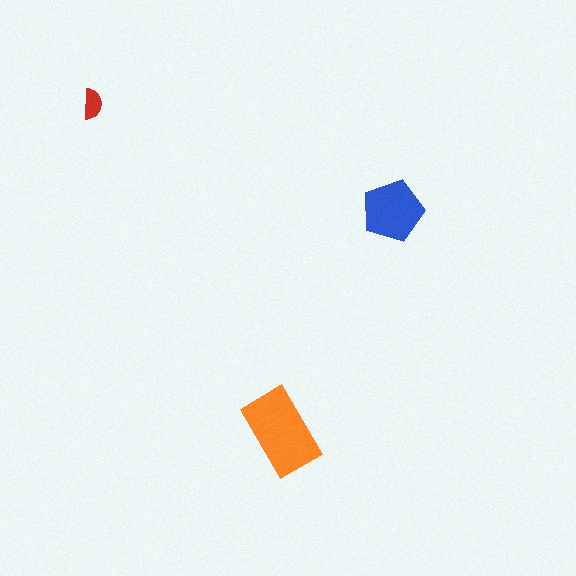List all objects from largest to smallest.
The orange rectangle, the blue pentagon, the red semicircle.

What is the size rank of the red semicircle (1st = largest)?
3rd.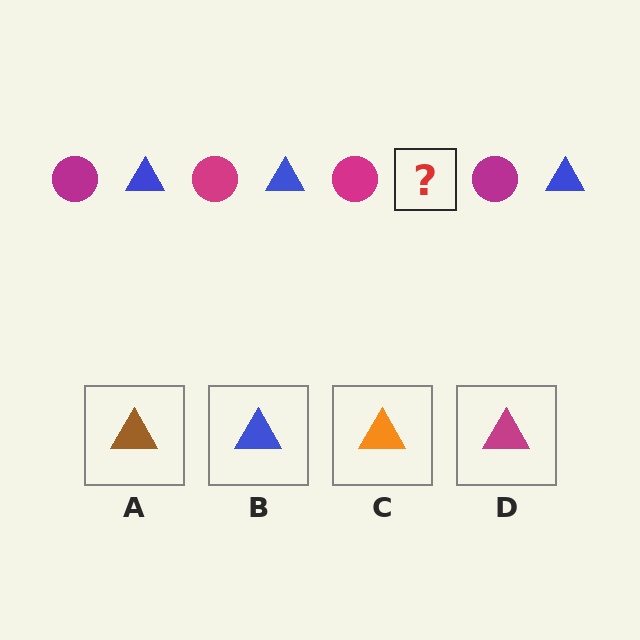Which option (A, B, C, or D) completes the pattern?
B.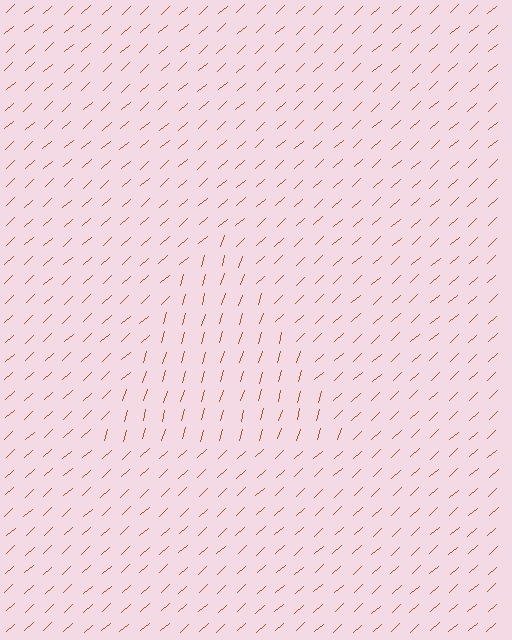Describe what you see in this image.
The image is filled with small brown line segments. A triangle region in the image has lines oriented differently from the surrounding lines, creating a visible texture boundary.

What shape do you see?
I see a triangle.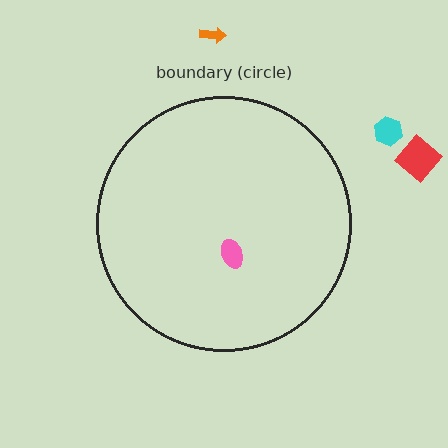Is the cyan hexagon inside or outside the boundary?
Outside.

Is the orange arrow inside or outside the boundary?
Outside.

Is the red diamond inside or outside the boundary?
Outside.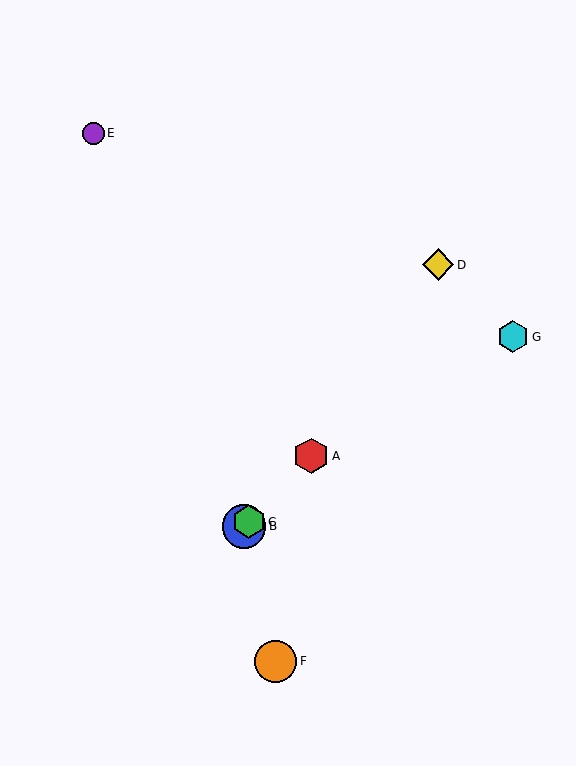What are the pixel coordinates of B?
Object B is at (244, 526).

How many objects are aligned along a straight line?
3 objects (A, B, C) are aligned along a straight line.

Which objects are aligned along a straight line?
Objects A, B, C are aligned along a straight line.